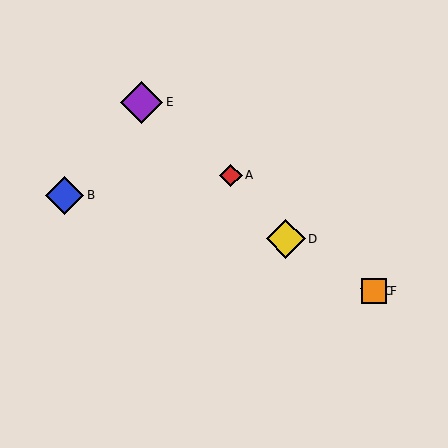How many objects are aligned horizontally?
2 objects (C, F) are aligned horizontally.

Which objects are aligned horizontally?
Objects C, F are aligned horizontally.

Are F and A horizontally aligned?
No, F is at y≈291 and A is at y≈175.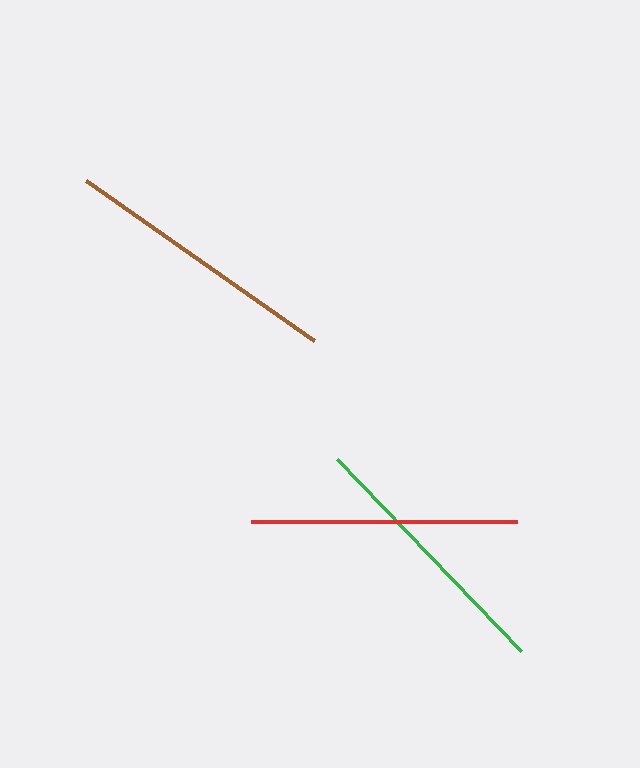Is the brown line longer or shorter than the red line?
The brown line is longer than the red line.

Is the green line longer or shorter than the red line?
The red line is longer than the green line.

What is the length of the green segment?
The green segment is approximately 266 pixels long.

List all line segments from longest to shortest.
From longest to shortest: brown, red, green.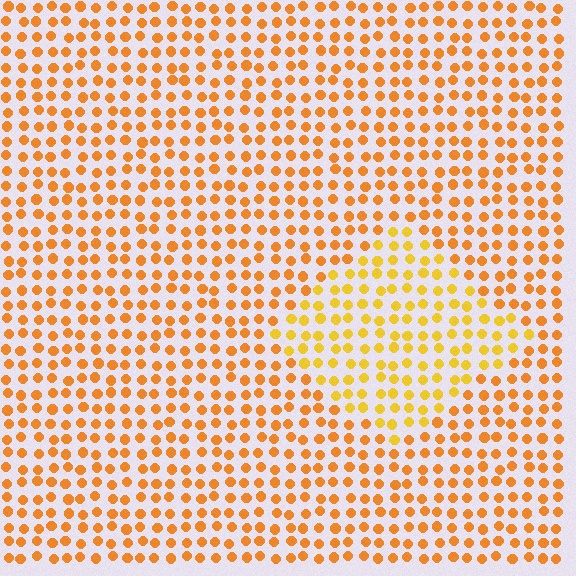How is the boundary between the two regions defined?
The boundary is defined purely by a slight shift in hue (about 21 degrees). Spacing, size, and orientation are identical on both sides.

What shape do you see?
I see a diamond.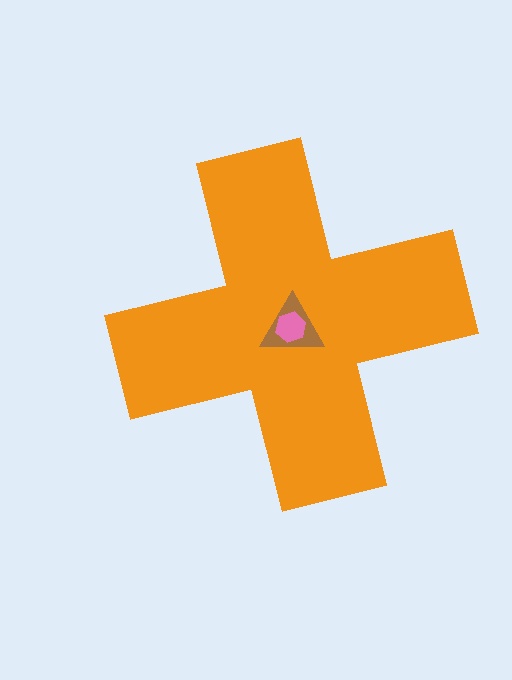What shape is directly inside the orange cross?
The brown triangle.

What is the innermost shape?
The pink hexagon.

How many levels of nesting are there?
3.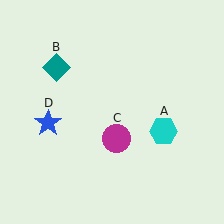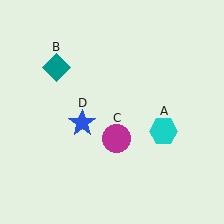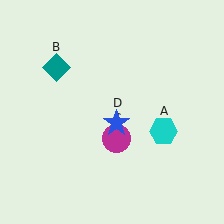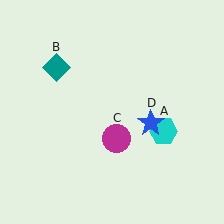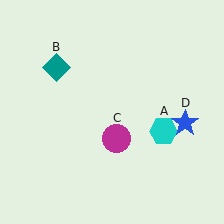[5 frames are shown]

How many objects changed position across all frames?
1 object changed position: blue star (object D).